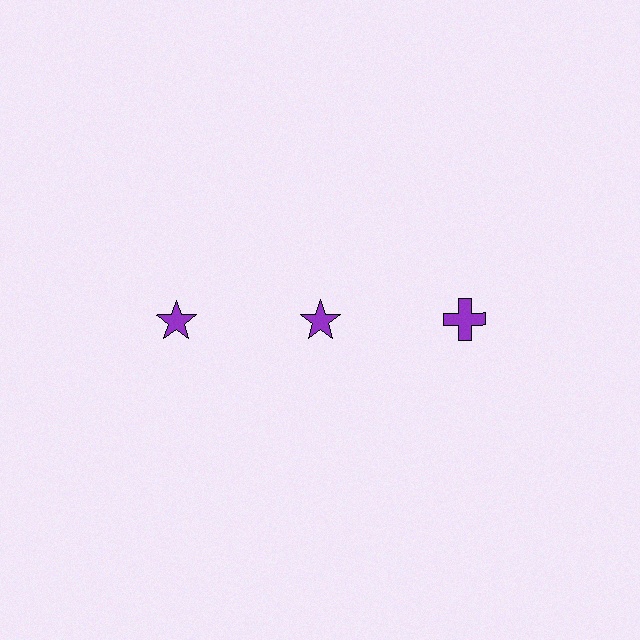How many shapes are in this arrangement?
There are 3 shapes arranged in a grid pattern.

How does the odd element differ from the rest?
It has a different shape: cross instead of star.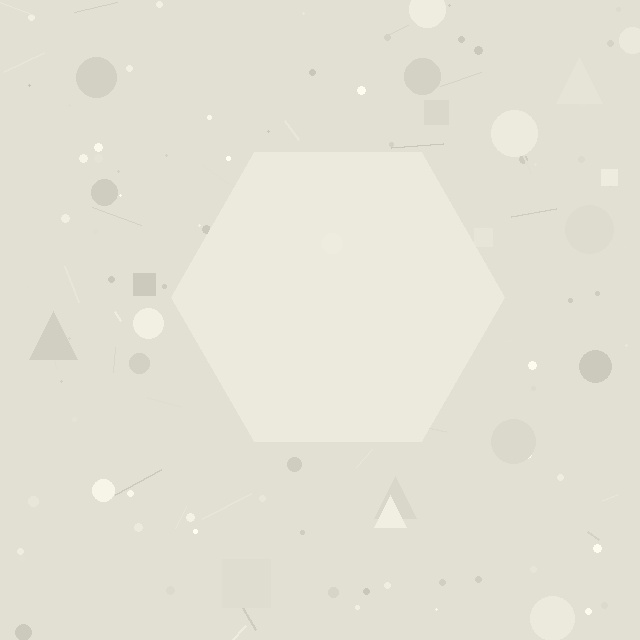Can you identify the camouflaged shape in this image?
The camouflaged shape is a hexagon.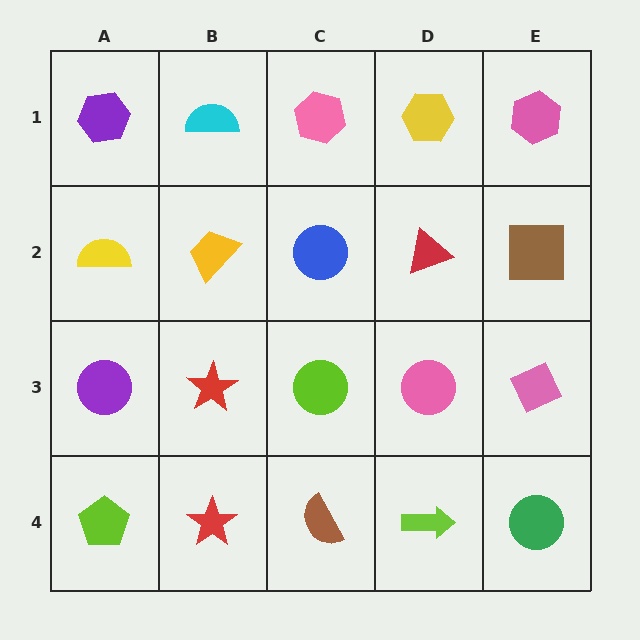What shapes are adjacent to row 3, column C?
A blue circle (row 2, column C), a brown semicircle (row 4, column C), a red star (row 3, column B), a pink circle (row 3, column D).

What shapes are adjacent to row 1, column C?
A blue circle (row 2, column C), a cyan semicircle (row 1, column B), a yellow hexagon (row 1, column D).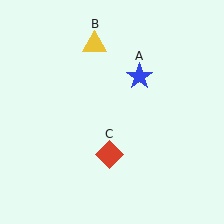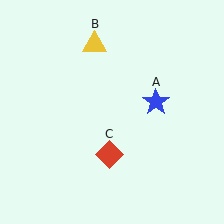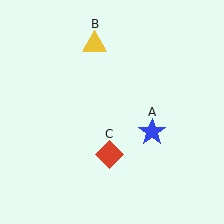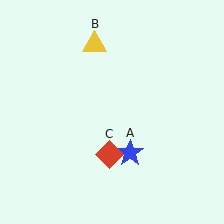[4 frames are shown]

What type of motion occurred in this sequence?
The blue star (object A) rotated clockwise around the center of the scene.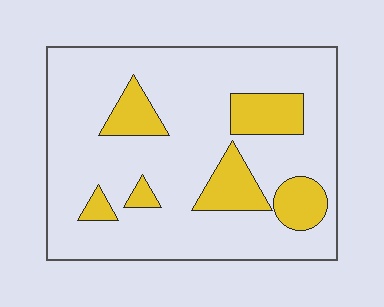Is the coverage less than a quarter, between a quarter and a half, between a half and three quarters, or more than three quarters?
Less than a quarter.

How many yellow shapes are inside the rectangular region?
6.